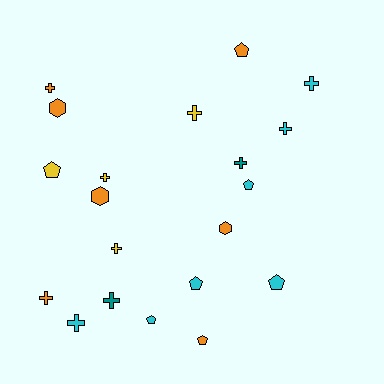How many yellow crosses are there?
There are 3 yellow crosses.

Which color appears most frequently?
Orange, with 7 objects.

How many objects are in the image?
There are 20 objects.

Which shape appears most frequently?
Cross, with 10 objects.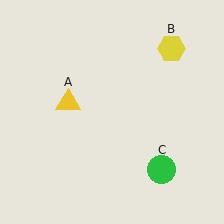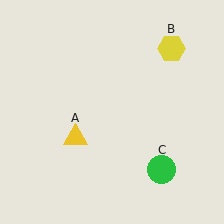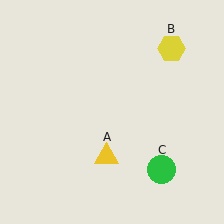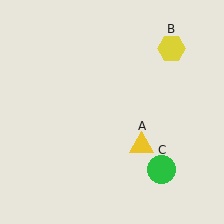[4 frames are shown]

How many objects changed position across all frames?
1 object changed position: yellow triangle (object A).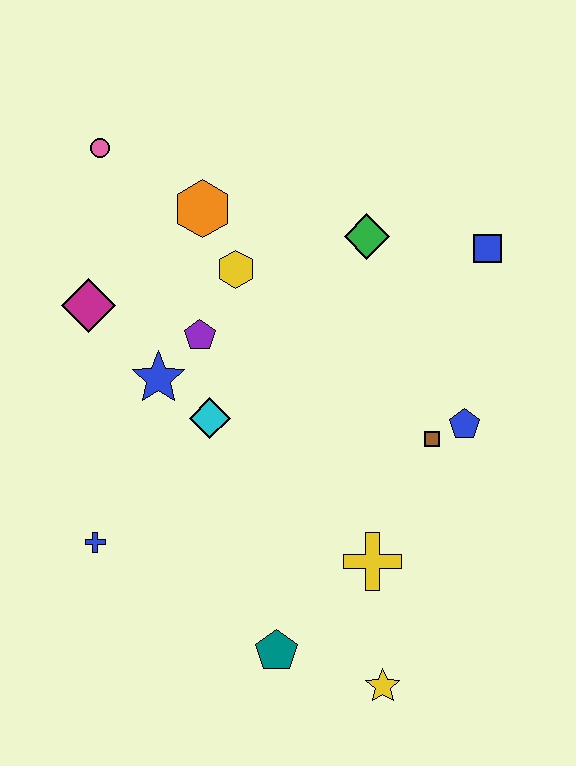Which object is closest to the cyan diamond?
The blue star is closest to the cyan diamond.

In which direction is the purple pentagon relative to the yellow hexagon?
The purple pentagon is below the yellow hexagon.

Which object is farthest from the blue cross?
The blue square is farthest from the blue cross.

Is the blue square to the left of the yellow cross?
No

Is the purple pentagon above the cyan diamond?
Yes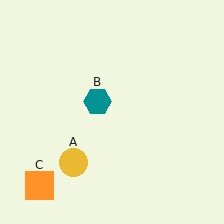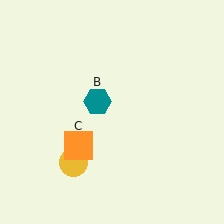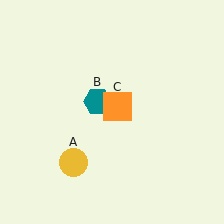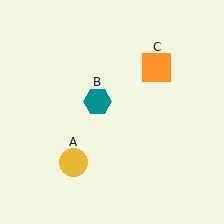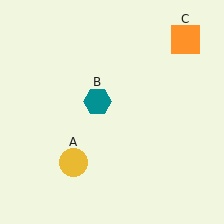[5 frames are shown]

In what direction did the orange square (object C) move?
The orange square (object C) moved up and to the right.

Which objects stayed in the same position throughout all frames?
Yellow circle (object A) and teal hexagon (object B) remained stationary.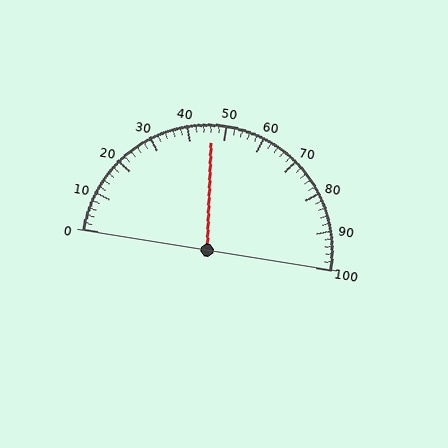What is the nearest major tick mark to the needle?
The nearest major tick mark is 50.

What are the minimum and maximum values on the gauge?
The gauge ranges from 0 to 100.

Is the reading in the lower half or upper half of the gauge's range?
The reading is in the lower half of the range (0 to 100).